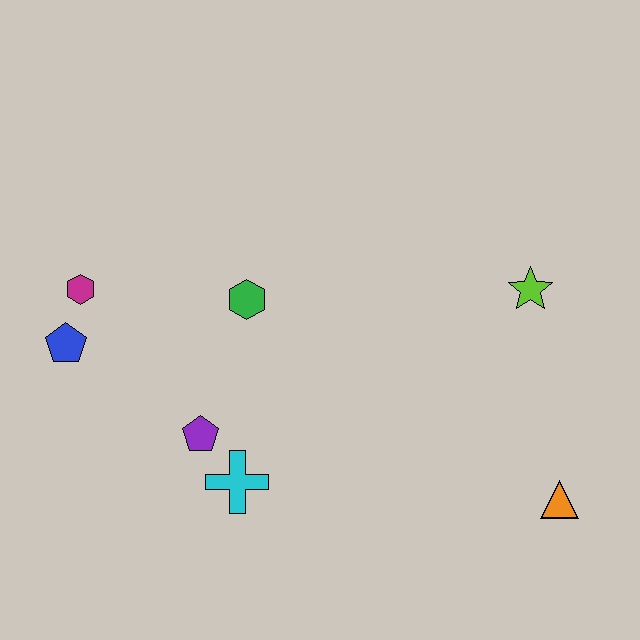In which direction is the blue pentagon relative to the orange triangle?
The blue pentagon is to the left of the orange triangle.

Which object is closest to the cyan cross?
The purple pentagon is closest to the cyan cross.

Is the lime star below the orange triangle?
No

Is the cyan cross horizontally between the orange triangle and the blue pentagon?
Yes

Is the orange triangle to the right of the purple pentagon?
Yes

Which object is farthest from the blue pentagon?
The orange triangle is farthest from the blue pentagon.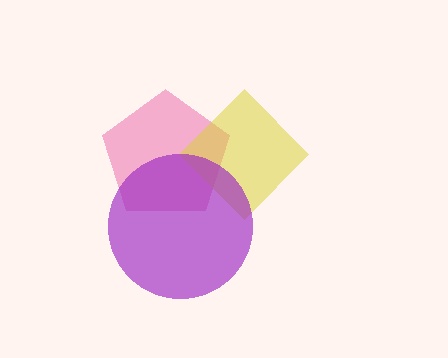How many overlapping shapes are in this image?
There are 3 overlapping shapes in the image.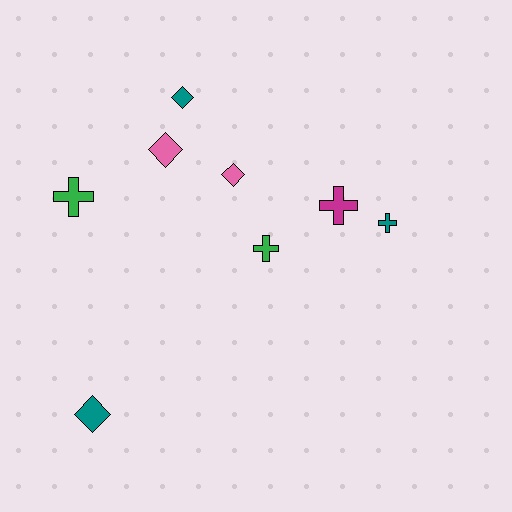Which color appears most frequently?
Teal, with 3 objects.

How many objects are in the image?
There are 8 objects.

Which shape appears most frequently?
Cross, with 4 objects.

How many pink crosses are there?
There are no pink crosses.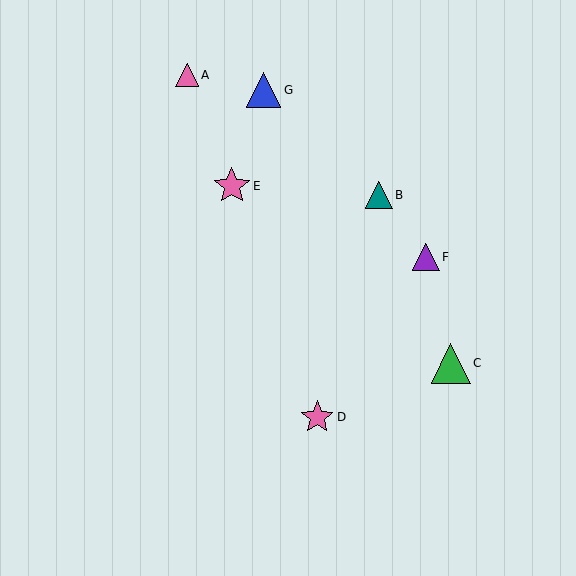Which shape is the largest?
The green triangle (labeled C) is the largest.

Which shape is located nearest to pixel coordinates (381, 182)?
The teal triangle (labeled B) at (379, 195) is nearest to that location.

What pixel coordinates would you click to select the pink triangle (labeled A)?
Click at (187, 75) to select the pink triangle A.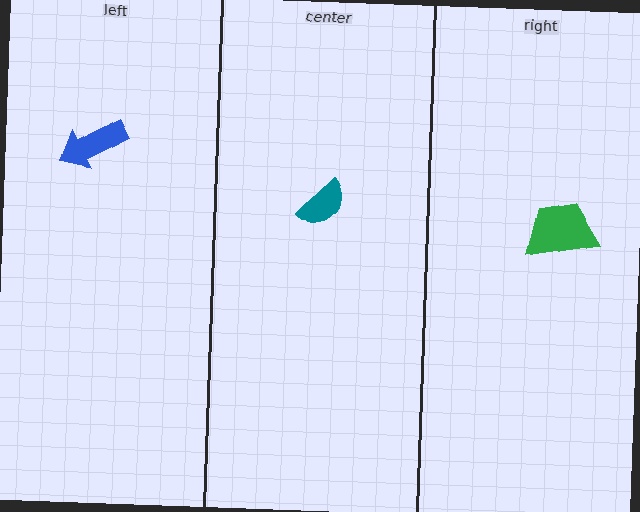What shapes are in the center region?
The teal semicircle.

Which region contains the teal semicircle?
The center region.